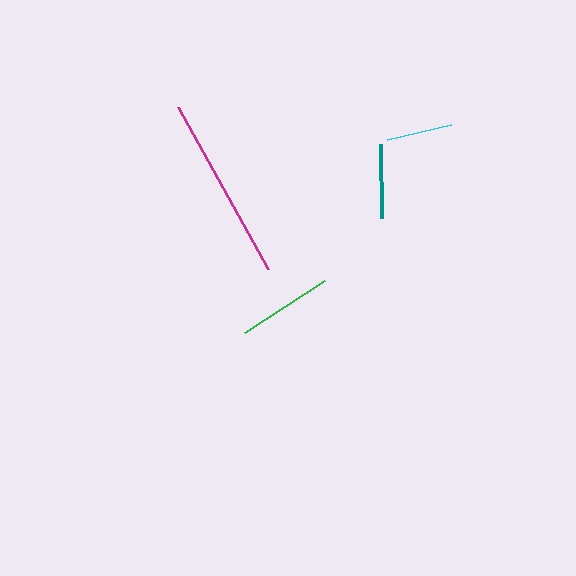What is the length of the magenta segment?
The magenta segment is approximately 185 pixels long.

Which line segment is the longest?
The magenta line is the longest at approximately 185 pixels.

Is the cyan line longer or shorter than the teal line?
The teal line is longer than the cyan line.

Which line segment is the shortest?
The cyan line is the shortest at approximately 66 pixels.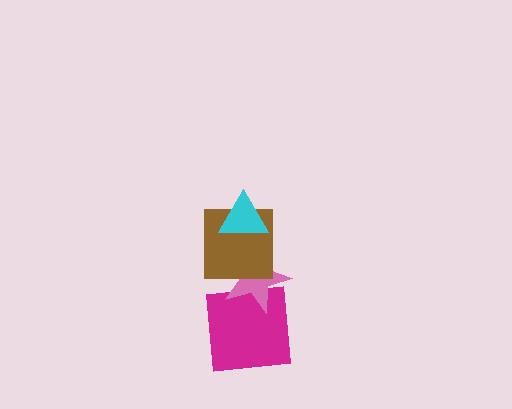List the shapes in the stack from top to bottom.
From top to bottom: the cyan triangle, the brown square, the pink star, the magenta square.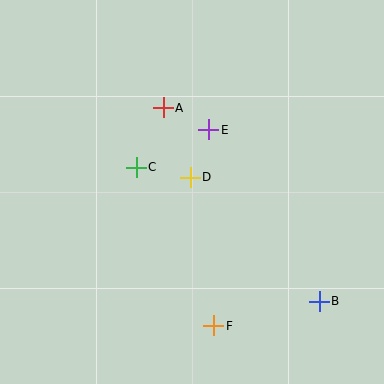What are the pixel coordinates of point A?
Point A is at (163, 108).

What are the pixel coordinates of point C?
Point C is at (136, 167).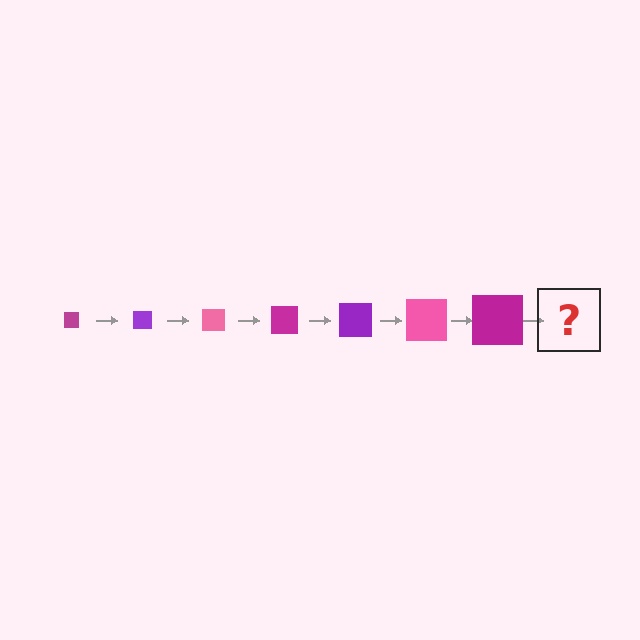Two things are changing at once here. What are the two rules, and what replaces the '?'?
The two rules are that the square grows larger each step and the color cycles through magenta, purple, and pink. The '?' should be a purple square, larger than the previous one.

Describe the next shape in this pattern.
It should be a purple square, larger than the previous one.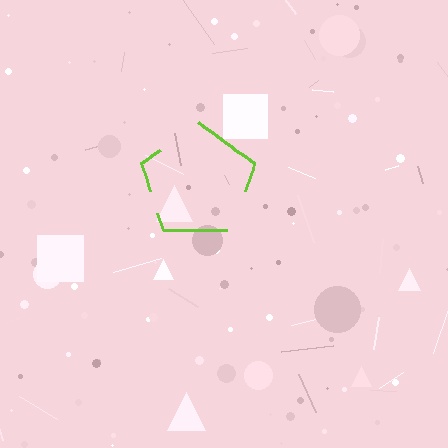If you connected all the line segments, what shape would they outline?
They would outline a pentagon.